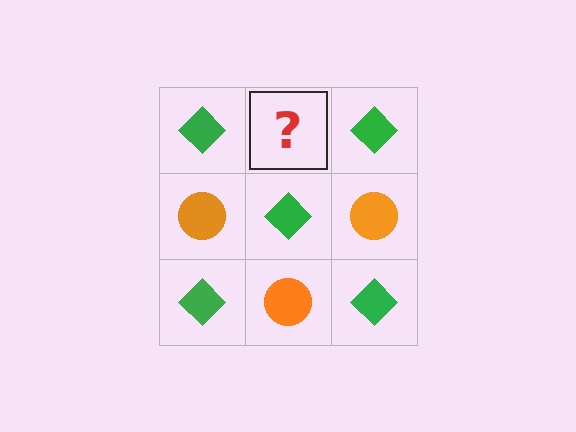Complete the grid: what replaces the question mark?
The question mark should be replaced with an orange circle.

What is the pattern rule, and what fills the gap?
The rule is that it alternates green diamond and orange circle in a checkerboard pattern. The gap should be filled with an orange circle.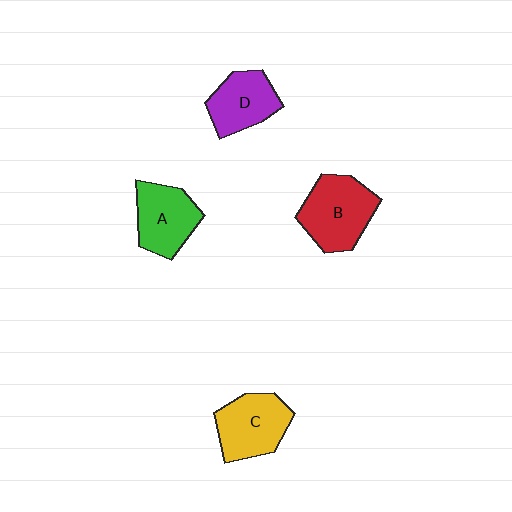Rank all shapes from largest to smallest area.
From largest to smallest: B (red), C (yellow), A (green), D (purple).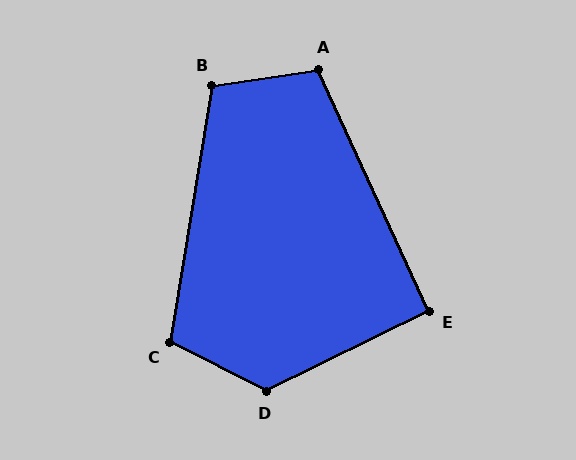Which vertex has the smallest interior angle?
E, at approximately 92 degrees.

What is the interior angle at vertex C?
Approximately 108 degrees (obtuse).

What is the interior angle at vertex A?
Approximately 106 degrees (obtuse).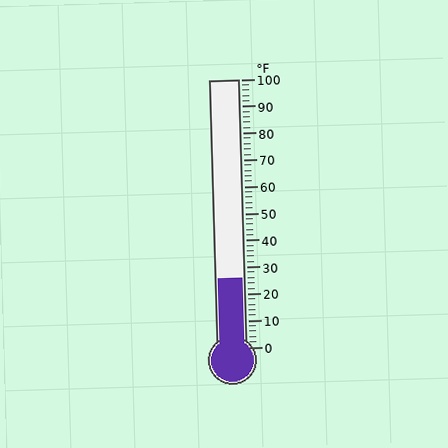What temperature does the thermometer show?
The thermometer shows approximately 26°F.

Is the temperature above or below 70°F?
The temperature is below 70°F.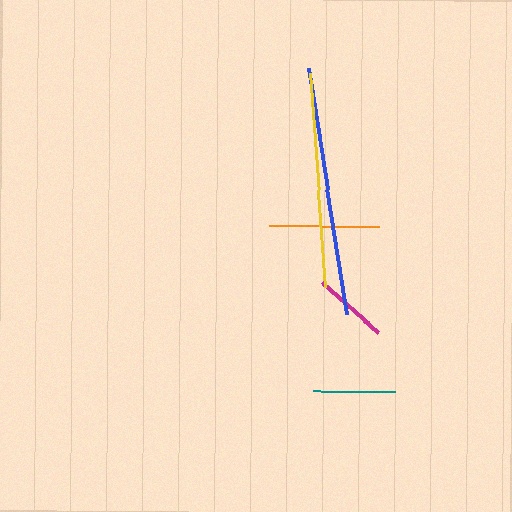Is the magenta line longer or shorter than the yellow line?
The yellow line is longer than the magenta line.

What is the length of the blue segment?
The blue segment is approximately 248 pixels long.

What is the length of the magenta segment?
The magenta segment is approximately 76 pixels long.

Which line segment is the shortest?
The magenta line is the shortest at approximately 76 pixels.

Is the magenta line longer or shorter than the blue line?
The blue line is longer than the magenta line.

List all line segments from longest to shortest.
From longest to shortest: blue, yellow, orange, teal, magenta.